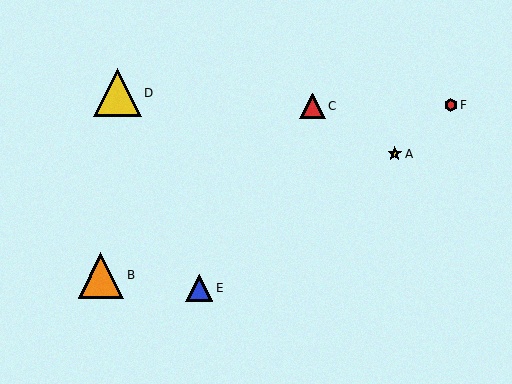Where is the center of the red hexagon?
The center of the red hexagon is at (451, 105).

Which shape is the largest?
The yellow triangle (labeled D) is the largest.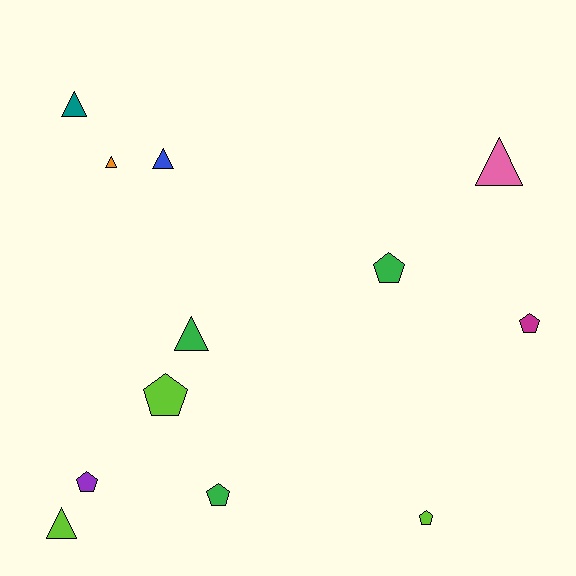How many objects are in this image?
There are 12 objects.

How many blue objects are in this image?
There is 1 blue object.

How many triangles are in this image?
There are 6 triangles.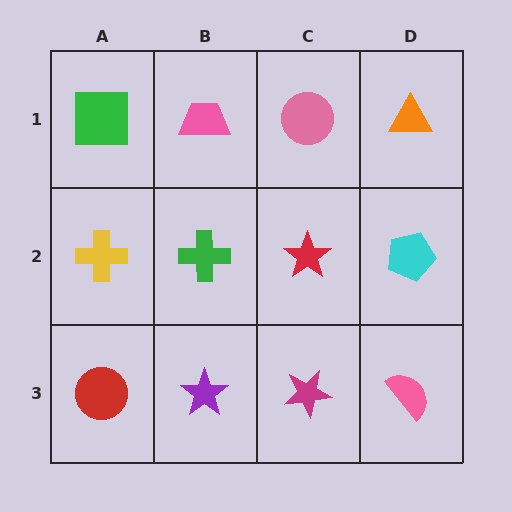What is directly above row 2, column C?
A pink circle.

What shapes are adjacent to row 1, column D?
A cyan pentagon (row 2, column D), a pink circle (row 1, column C).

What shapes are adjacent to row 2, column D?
An orange triangle (row 1, column D), a pink semicircle (row 3, column D), a red star (row 2, column C).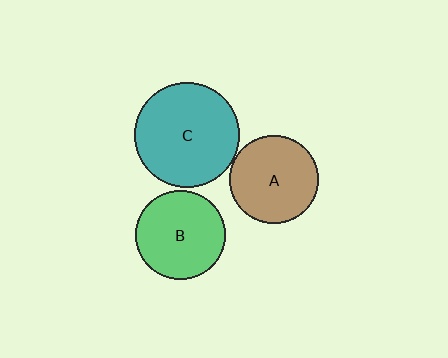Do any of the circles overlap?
No, none of the circles overlap.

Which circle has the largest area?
Circle C (teal).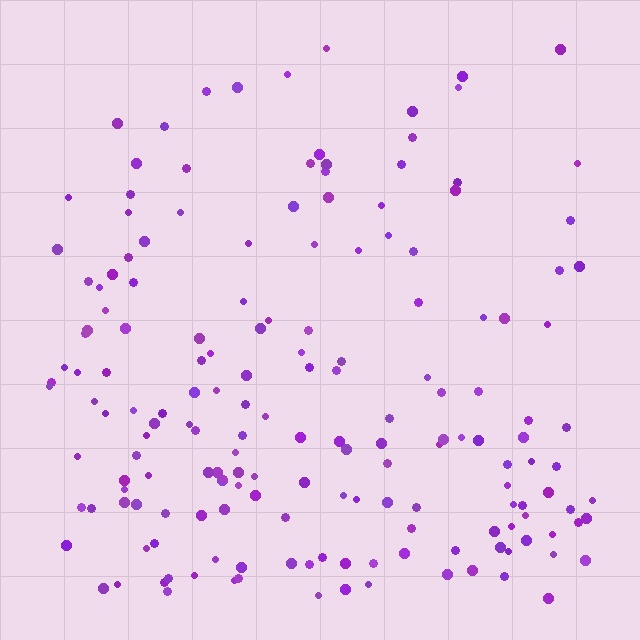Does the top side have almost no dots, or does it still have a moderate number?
Still a moderate number, just noticeably fewer than the bottom.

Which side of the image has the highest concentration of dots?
The bottom.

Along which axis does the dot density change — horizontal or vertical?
Vertical.